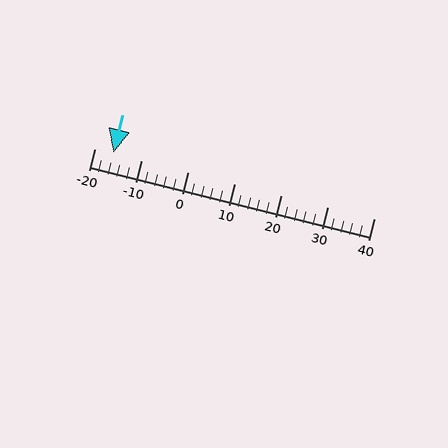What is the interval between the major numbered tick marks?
The major tick marks are spaced 10 units apart.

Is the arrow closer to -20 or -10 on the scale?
The arrow is closer to -20.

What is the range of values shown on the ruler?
The ruler shows values from -20 to 40.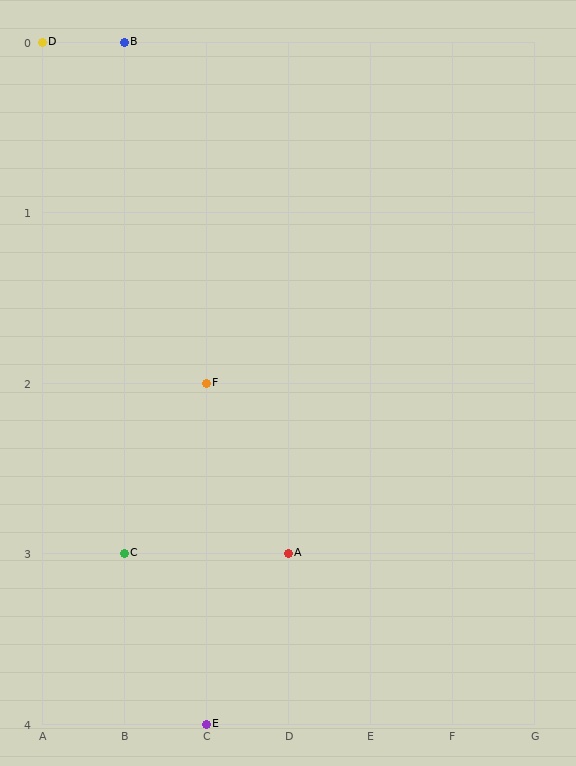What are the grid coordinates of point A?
Point A is at grid coordinates (D, 3).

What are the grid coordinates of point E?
Point E is at grid coordinates (C, 4).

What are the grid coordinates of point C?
Point C is at grid coordinates (B, 3).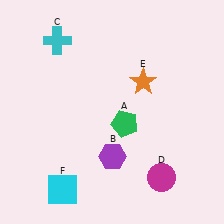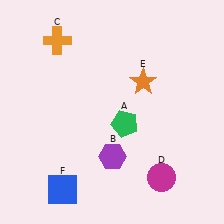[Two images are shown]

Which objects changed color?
C changed from cyan to orange. F changed from cyan to blue.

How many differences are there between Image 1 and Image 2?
There are 2 differences between the two images.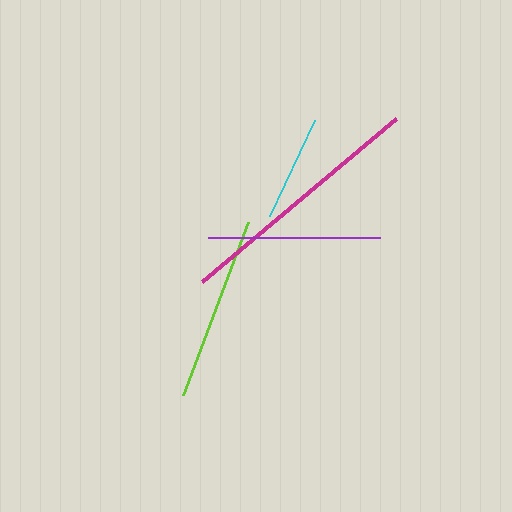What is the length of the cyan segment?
The cyan segment is approximately 105 pixels long.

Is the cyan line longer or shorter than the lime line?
The lime line is longer than the cyan line.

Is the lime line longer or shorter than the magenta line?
The magenta line is longer than the lime line.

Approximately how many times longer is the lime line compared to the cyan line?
The lime line is approximately 1.8 times the length of the cyan line.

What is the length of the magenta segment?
The magenta segment is approximately 254 pixels long.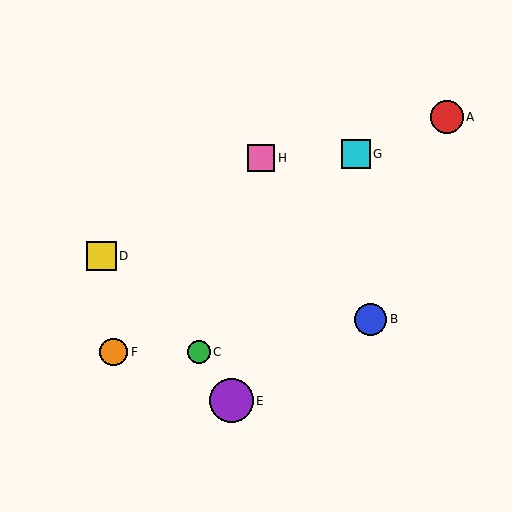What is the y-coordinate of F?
Object F is at y≈352.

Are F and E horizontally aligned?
No, F is at y≈352 and E is at y≈401.